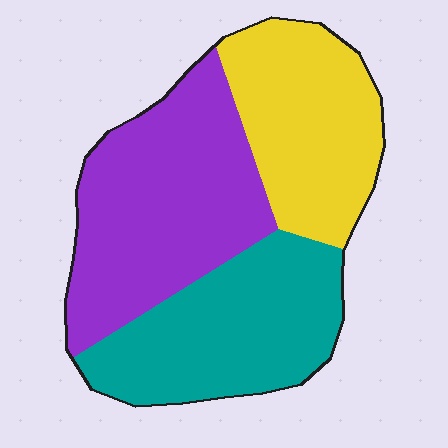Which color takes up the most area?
Purple, at roughly 40%.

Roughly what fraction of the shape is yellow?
Yellow takes up between a quarter and a half of the shape.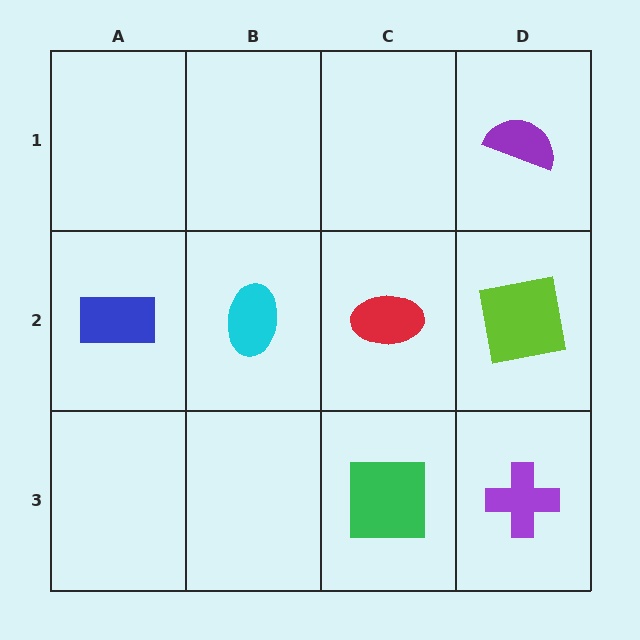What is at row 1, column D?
A purple semicircle.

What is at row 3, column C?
A green square.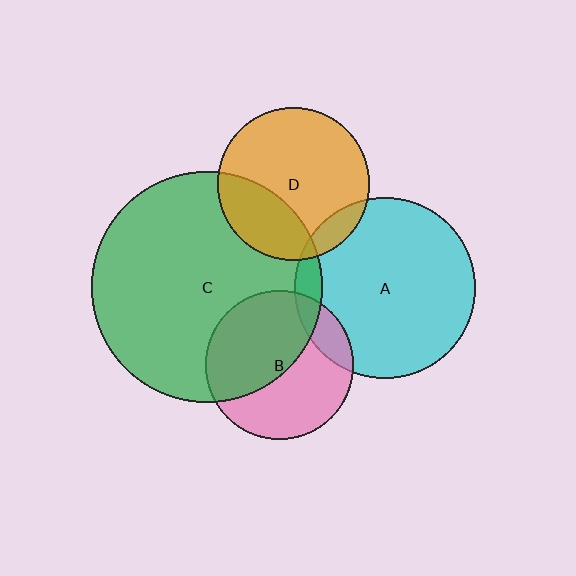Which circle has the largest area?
Circle C (green).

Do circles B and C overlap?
Yes.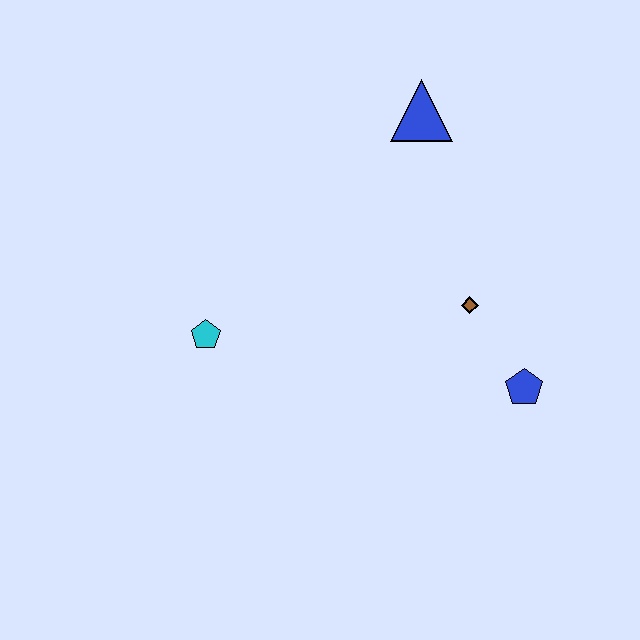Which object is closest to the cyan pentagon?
The brown diamond is closest to the cyan pentagon.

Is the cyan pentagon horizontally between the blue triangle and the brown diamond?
No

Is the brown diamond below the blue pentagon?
No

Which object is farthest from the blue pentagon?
The cyan pentagon is farthest from the blue pentagon.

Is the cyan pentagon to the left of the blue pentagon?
Yes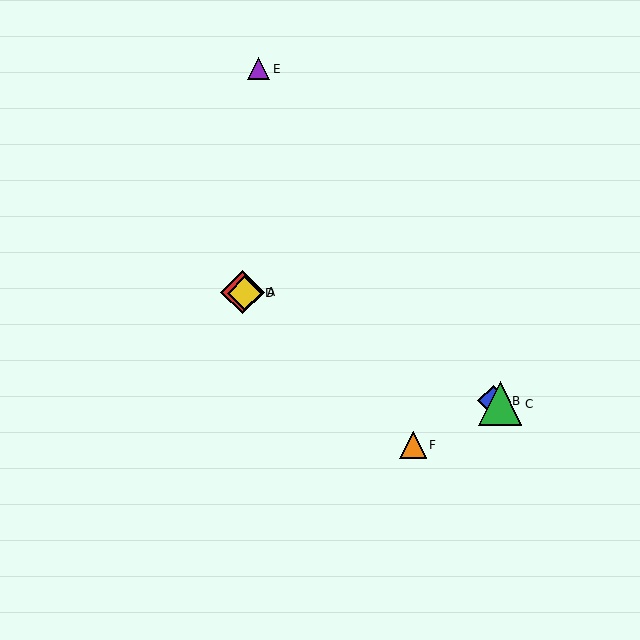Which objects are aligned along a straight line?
Objects A, B, C, D are aligned along a straight line.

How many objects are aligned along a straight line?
4 objects (A, B, C, D) are aligned along a straight line.